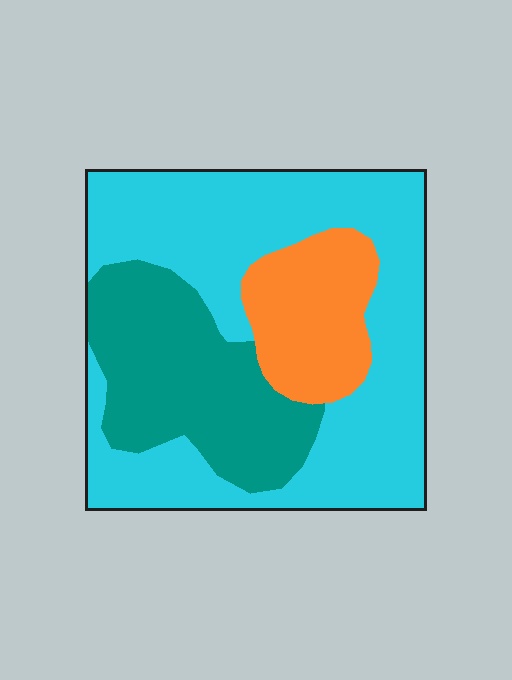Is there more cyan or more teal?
Cyan.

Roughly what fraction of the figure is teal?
Teal covers roughly 25% of the figure.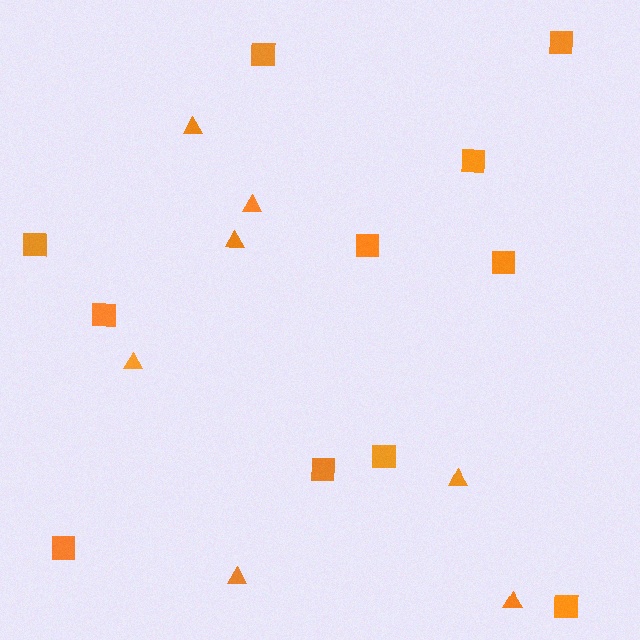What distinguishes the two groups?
There are 2 groups: one group of squares (11) and one group of triangles (7).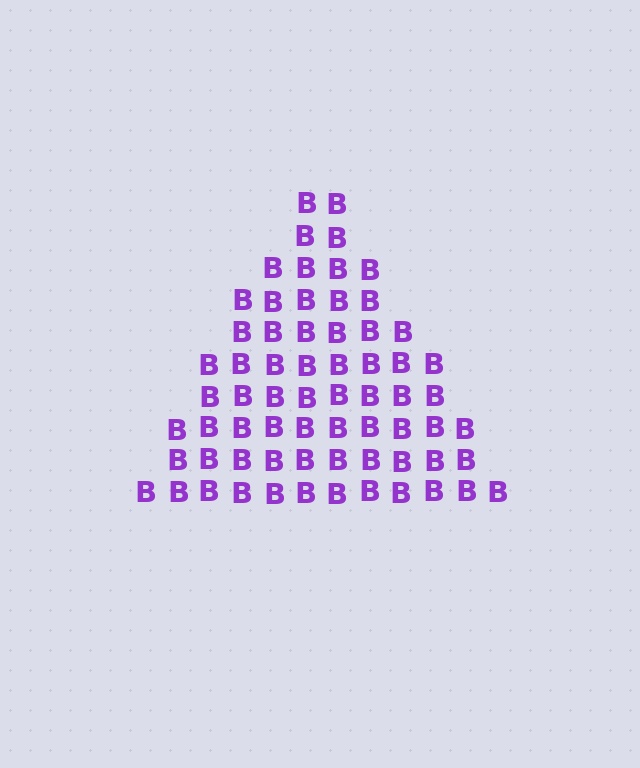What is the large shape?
The large shape is a triangle.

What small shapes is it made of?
It is made of small letter B's.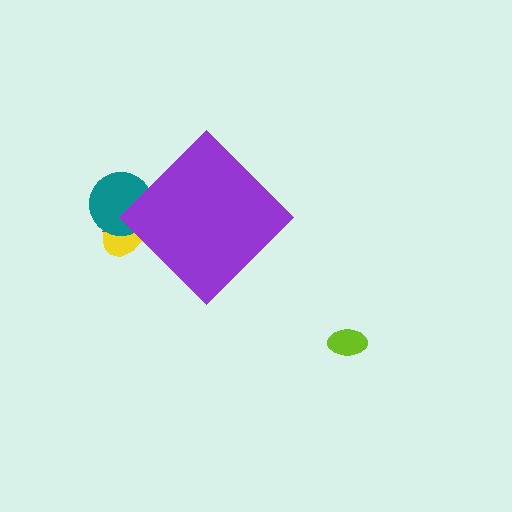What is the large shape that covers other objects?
A purple diamond.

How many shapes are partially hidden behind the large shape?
3 shapes are partially hidden.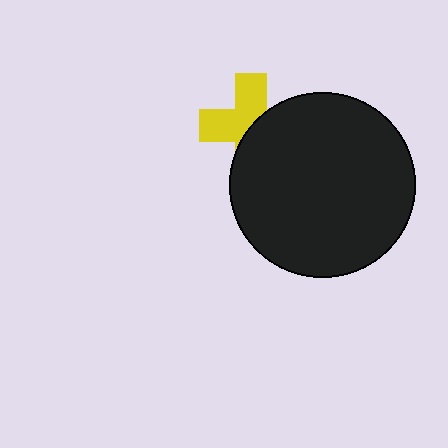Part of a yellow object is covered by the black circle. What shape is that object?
It is a cross.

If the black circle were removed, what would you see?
You would see the complete yellow cross.